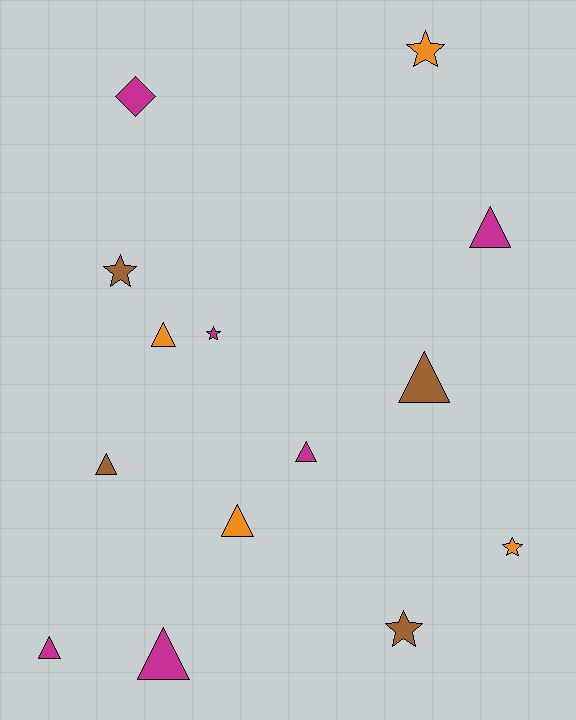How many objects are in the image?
There are 14 objects.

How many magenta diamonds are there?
There is 1 magenta diamond.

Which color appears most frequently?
Magenta, with 6 objects.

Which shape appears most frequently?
Triangle, with 8 objects.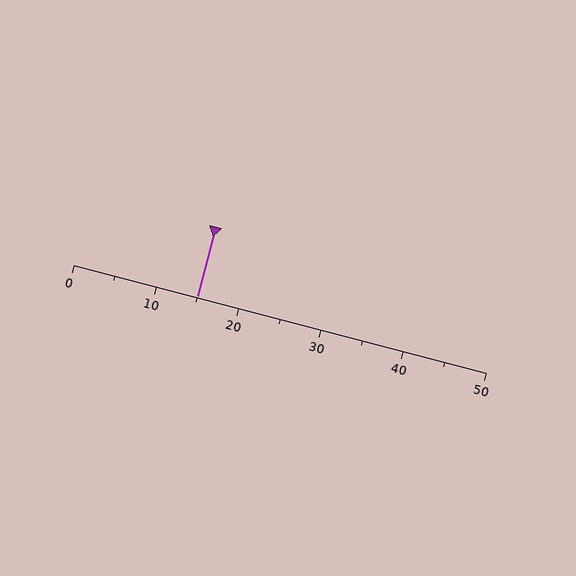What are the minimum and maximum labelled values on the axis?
The axis runs from 0 to 50.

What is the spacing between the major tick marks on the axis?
The major ticks are spaced 10 apart.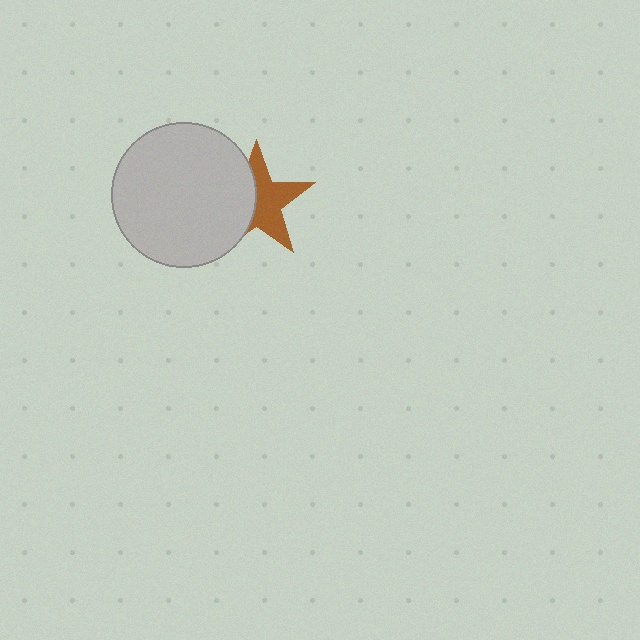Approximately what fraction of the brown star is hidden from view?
Roughly 45% of the brown star is hidden behind the light gray circle.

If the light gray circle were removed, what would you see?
You would see the complete brown star.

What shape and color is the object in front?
The object in front is a light gray circle.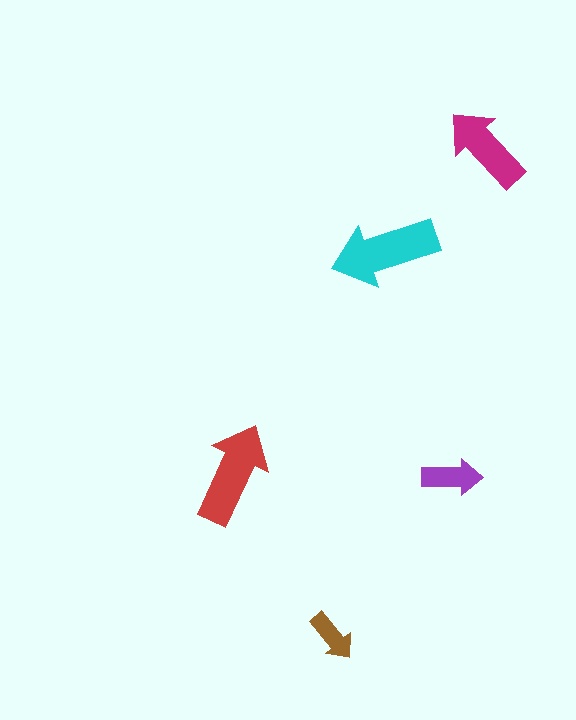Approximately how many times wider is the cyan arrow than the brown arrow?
About 2 times wider.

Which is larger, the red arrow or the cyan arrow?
The cyan one.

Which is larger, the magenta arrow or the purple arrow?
The magenta one.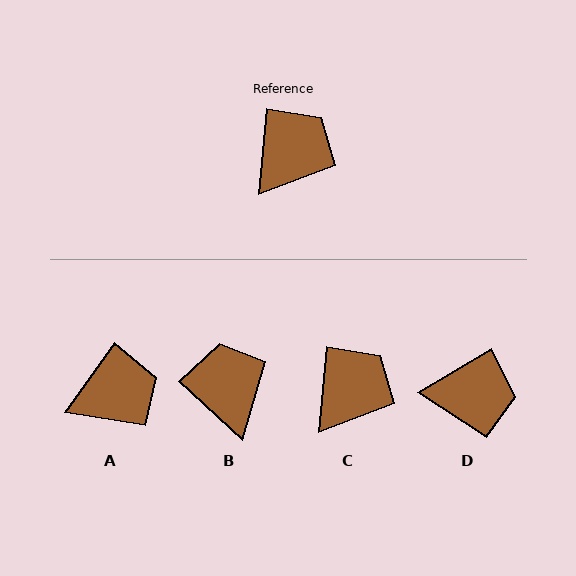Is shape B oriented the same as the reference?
No, it is off by about 53 degrees.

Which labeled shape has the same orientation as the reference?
C.